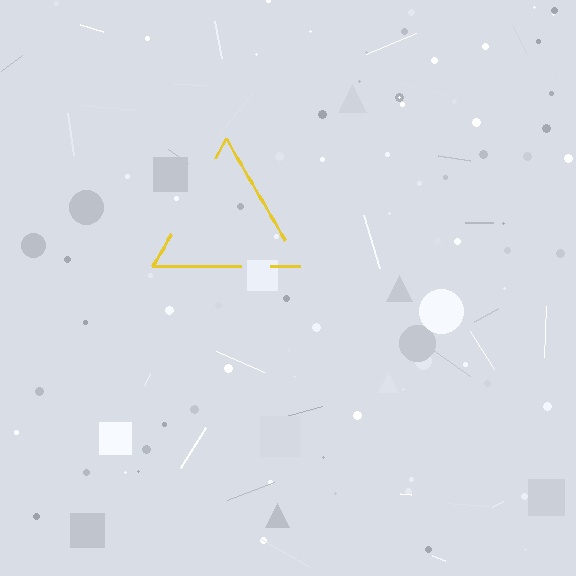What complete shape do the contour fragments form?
The contour fragments form a triangle.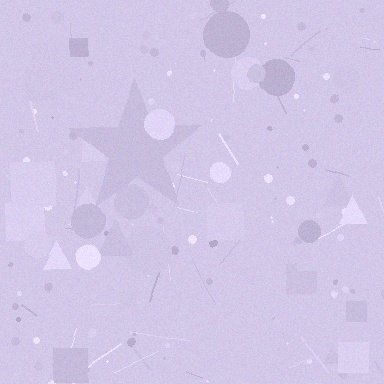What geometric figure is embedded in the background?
A star is embedded in the background.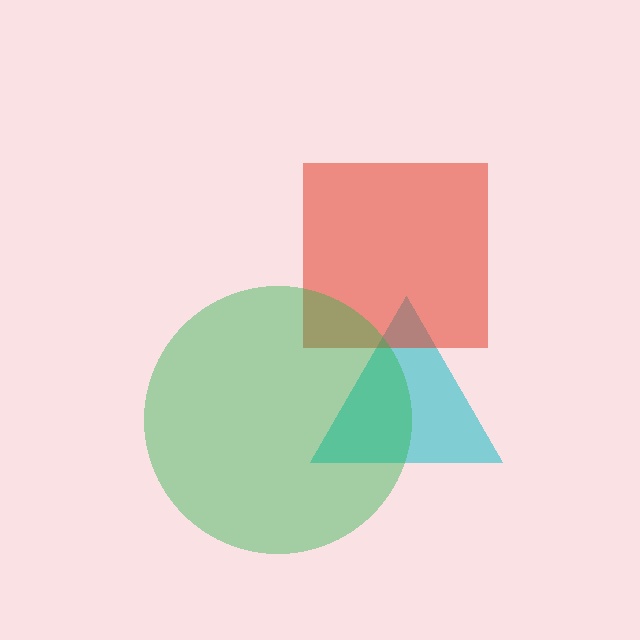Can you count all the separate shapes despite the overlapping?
Yes, there are 3 separate shapes.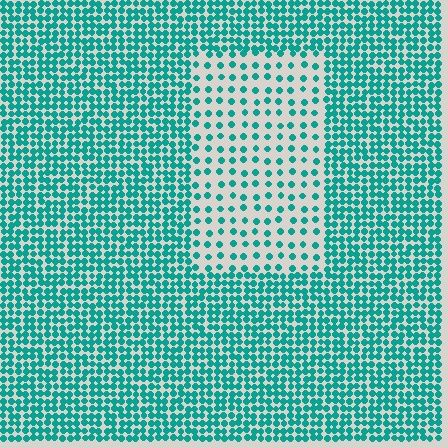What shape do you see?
I see a rectangle.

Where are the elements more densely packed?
The elements are more densely packed outside the rectangle boundary.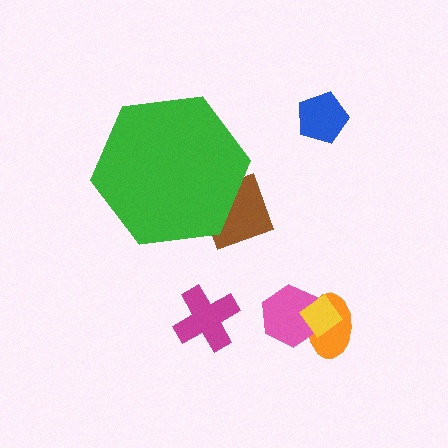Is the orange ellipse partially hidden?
No, the orange ellipse is fully visible.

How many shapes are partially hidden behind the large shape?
1 shape is partially hidden.